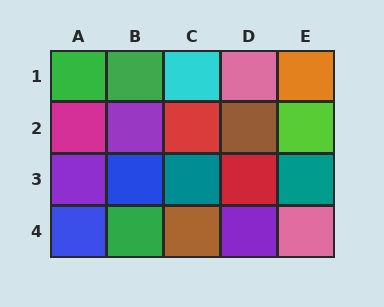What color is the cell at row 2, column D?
Brown.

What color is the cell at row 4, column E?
Pink.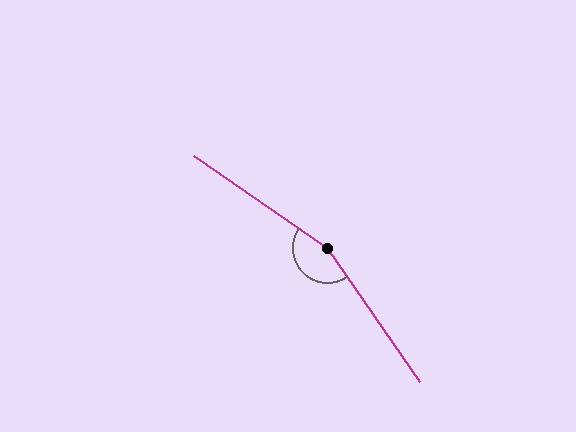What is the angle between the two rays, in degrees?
Approximately 159 degrees.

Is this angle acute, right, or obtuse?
It is obtuse.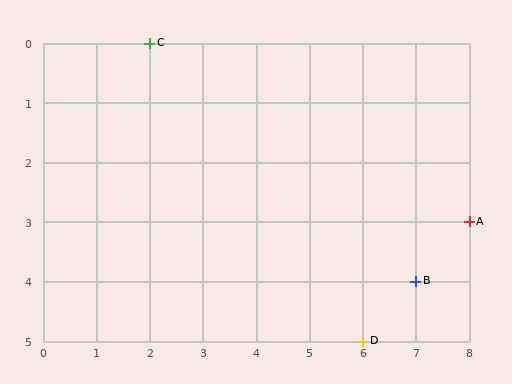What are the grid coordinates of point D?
Point D is at grid coordinates (6, 5).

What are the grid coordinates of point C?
Point C is at grid coordinates (2, 0).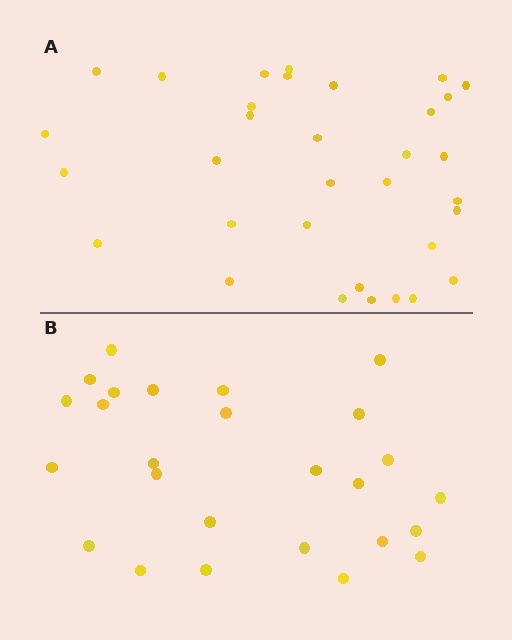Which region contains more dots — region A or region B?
Region A (the top region) has more dots.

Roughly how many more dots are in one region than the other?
Region A has roughly 8 or so more dots than region B.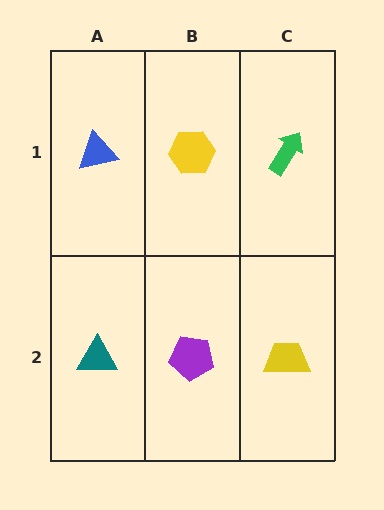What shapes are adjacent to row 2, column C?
A green arrow (row 1, column C), a purple pentagon (row 2, column B).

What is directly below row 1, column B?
A purple pentagon.